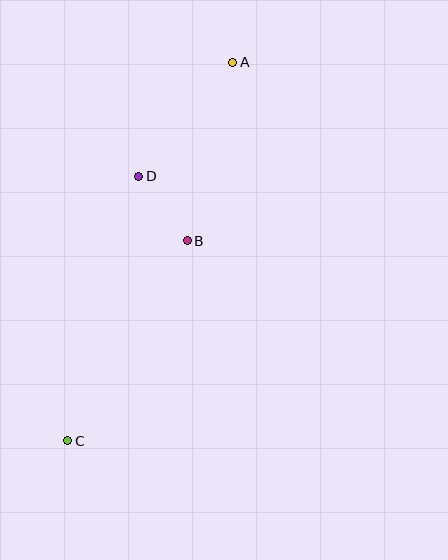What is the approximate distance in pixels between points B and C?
The distance between B and C is approximately 233 pixels.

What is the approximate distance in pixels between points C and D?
The distance between C and D is approximately 274 pixels.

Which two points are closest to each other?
Points B and D are closest to each other.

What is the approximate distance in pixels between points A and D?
The distance between A and D is approximately 148 pixels.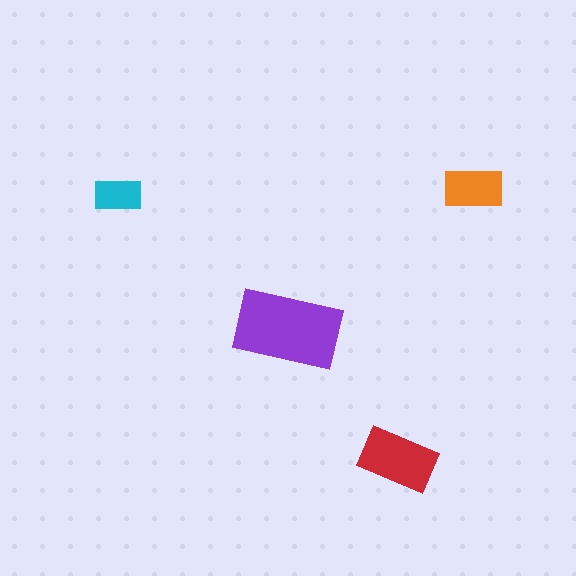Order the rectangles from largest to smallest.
the purple one, the red one, the orange one, the cyan one.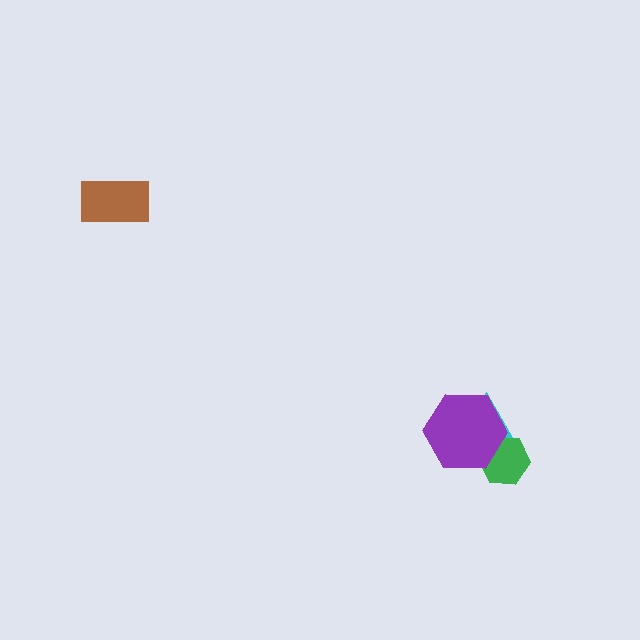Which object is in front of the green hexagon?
The purple hexagon is in front of the green hexagon.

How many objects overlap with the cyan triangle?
2 objects overlap with the cyan triangle.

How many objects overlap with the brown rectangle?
0 objects overlap with the brown rectangle.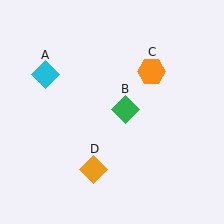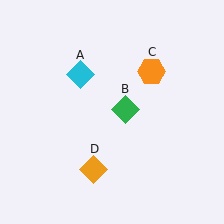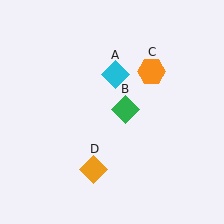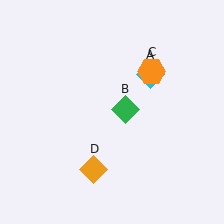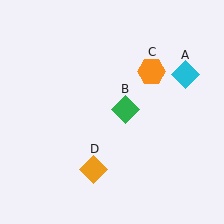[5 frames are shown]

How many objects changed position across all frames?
1 object changed position: cyan diamond (object A).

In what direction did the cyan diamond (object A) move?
The cyan diamond (object A) moved right.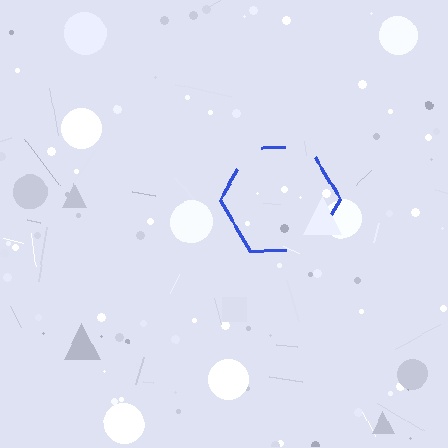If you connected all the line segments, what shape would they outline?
They would outline a hexagon.